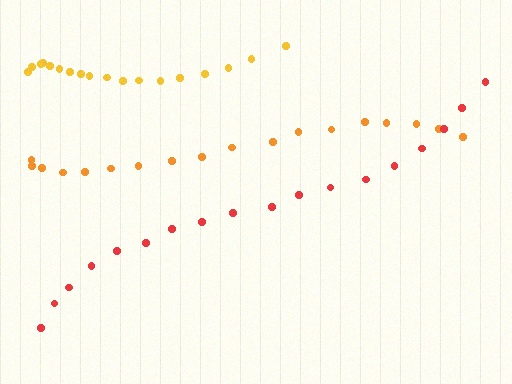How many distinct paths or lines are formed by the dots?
There are 3 distinct paths.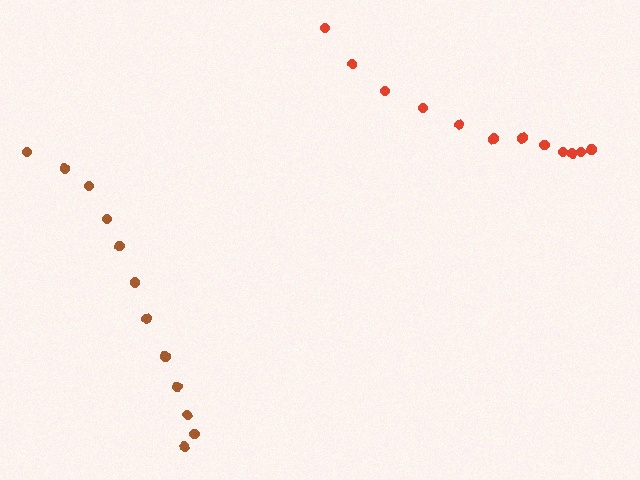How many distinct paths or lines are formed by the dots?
There are 2 distinct paths.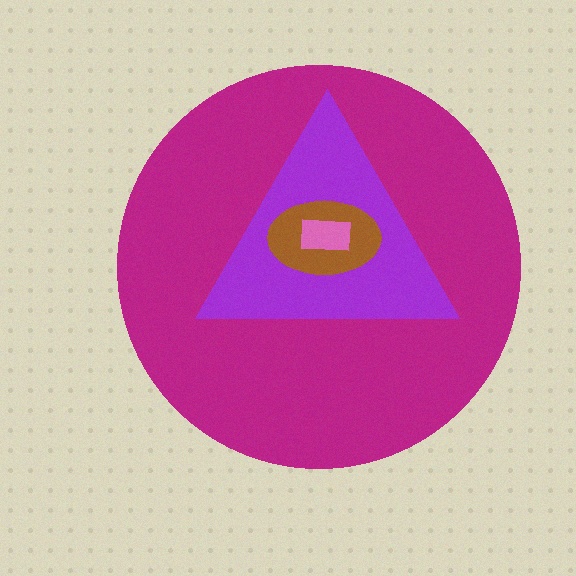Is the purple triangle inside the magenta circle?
Yes.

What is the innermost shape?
The pink rectangle.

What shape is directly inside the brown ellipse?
The pink rectangle.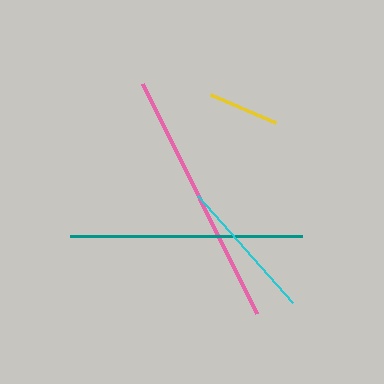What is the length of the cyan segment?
The cyan segment is approximately 143 pixels long.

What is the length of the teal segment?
The teal segment is approximately 232 pixels long.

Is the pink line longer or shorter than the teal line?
The pink line is longer than the teal line.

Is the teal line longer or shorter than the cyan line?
The teal line is longer than the cyan line.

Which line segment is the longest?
The pink line is the longest at approximately 256 pixels.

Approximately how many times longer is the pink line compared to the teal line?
The pink line is approximately 1.1 times the length of the teal line.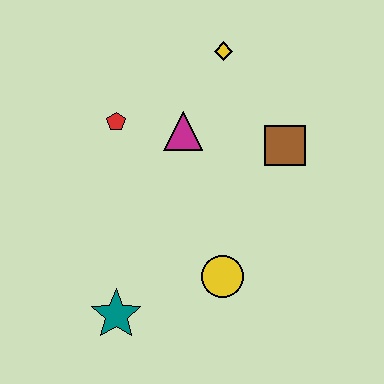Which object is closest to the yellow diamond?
The magenta triangle is closest to the yellow diamond.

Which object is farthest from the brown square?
The teal star is farthest from the brown square.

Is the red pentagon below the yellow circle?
No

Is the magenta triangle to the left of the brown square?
Yes